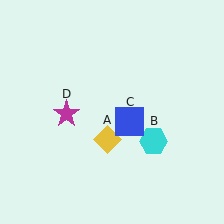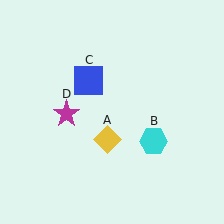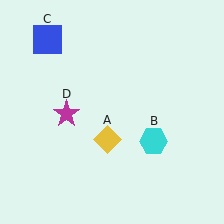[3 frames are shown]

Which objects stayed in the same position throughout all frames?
Yellow diamond (object A) and cyan hexagon (object B) and magenta star (object D) remained stationary.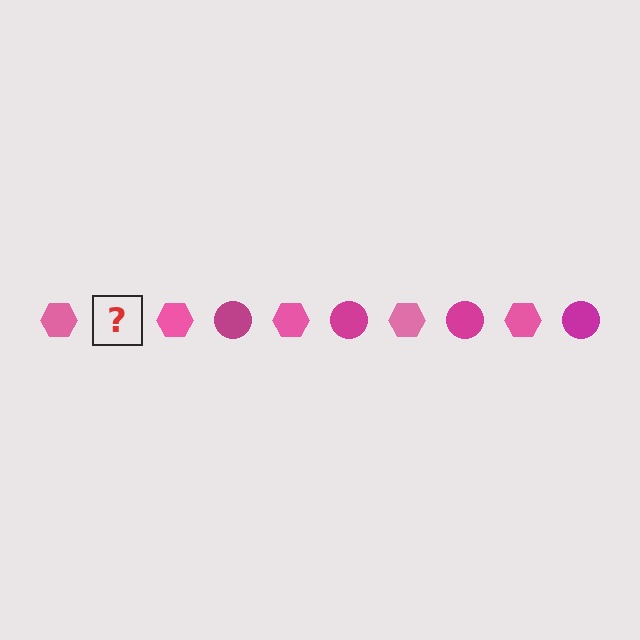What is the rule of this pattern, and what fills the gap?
The rule is that the pattern alternates between pink hexagon and magenta circle. The gap should be filled with a magenta circle.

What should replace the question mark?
The question mark should be replaced with a magenta circle.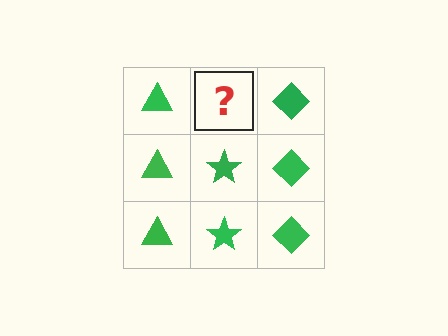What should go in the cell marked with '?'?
The missing cell should contain a green star.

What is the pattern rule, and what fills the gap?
The rule is that each column has a consistent shape. The gap should be filled with a green star.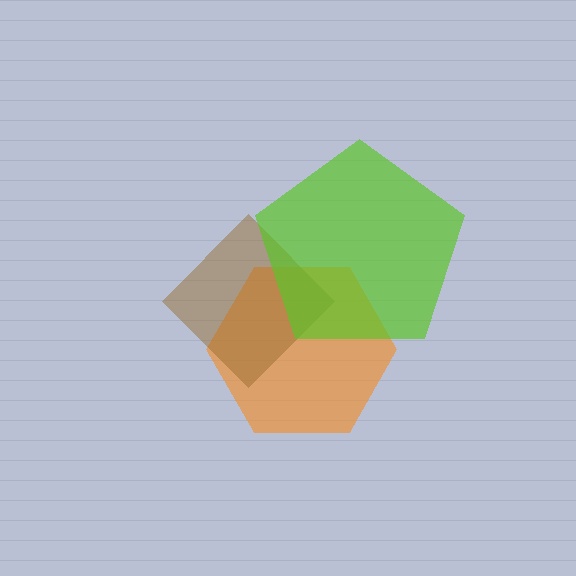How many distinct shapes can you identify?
There are 3 distinct shapes: an orange hexagon, a brown diamond, a lime pentagon.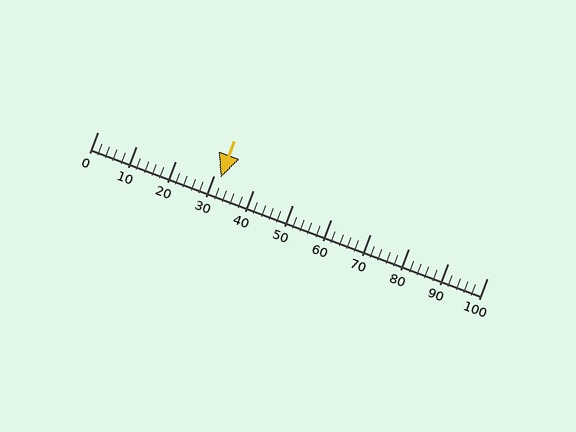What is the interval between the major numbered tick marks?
The major tick marks are spaced 10 units apart.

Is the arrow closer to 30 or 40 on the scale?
The arrow is closer to 30.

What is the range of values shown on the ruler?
The ruler shows values from 0 to 100.